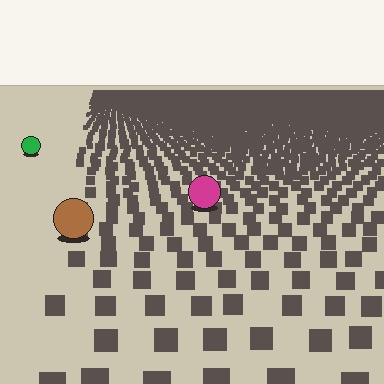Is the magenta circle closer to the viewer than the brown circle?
No. The brown circle is closer — you can tell from the texture gradient: the ground texture is coarser near it.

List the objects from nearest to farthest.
From nearest to farthest: the brown circle, the magenta circle, the green circle.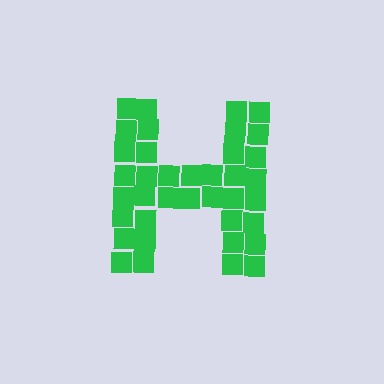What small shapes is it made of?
It is made of small squares.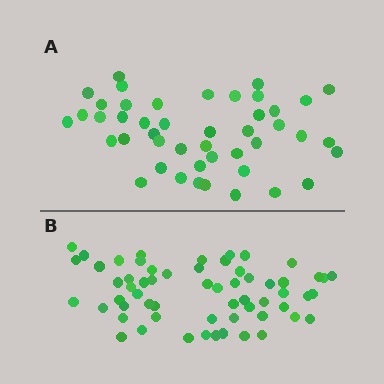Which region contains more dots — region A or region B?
Region B (the bottom region) has more dots.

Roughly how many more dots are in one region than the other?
Region B has approximately 15 more dots than region A.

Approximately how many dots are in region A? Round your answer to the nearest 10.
About 40 dots. (The exact count is 45, which rounds to 40.)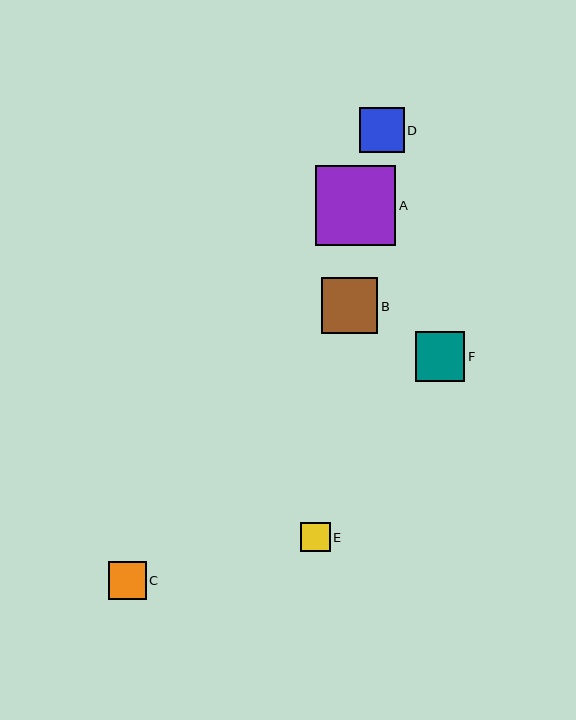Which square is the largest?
Square A is the largest with a size of approximately 80 pixels.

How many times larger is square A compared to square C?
Square A is approximately 2.1 times the size of square C.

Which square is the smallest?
Square E is the smallest with a size of approximately 29 pixels.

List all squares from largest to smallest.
From largest to smallest: A, B, F, D, C, E.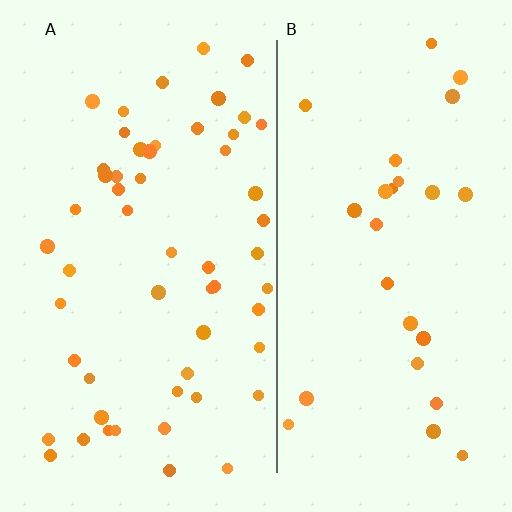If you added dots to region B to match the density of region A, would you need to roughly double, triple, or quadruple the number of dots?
Approximately double.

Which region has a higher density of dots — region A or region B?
A (the left).